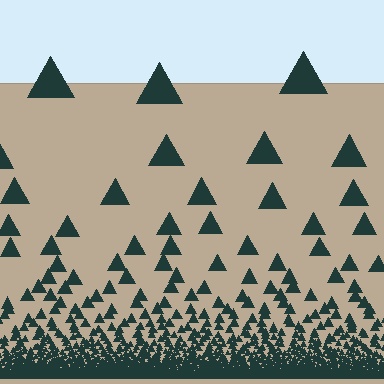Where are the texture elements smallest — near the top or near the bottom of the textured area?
Near the bottom.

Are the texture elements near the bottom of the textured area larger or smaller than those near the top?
Smaller. The gradient is inverted — elements near the bottom are smaller and denser.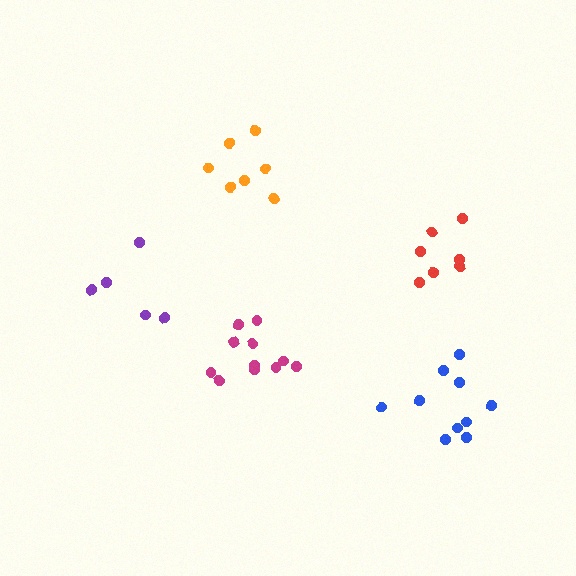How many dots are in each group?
Group 1: 7 dots, Group 2: 11 dots, Group 3: 10 dots, Group 4: 7 dots, Group 5: 5 dots (40 total).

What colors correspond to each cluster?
The clusters are colored: orange, magenta, blue, red, purple.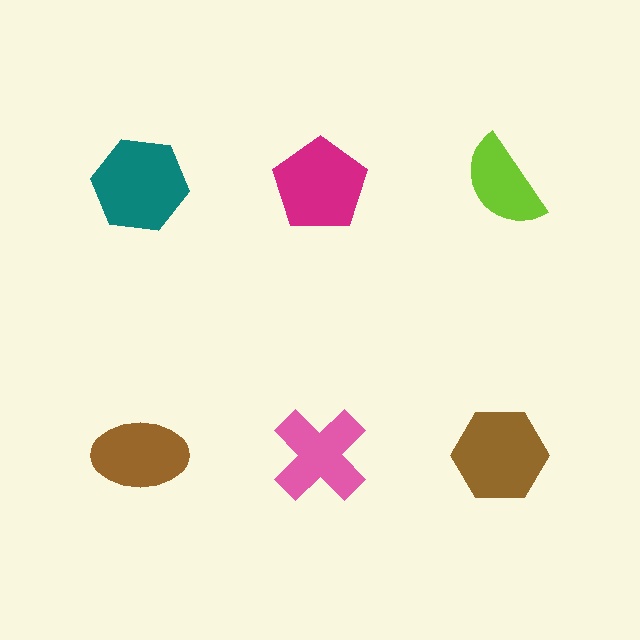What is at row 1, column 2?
A magenta pentagon.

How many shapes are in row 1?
3 shapes.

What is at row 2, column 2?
A pink cross.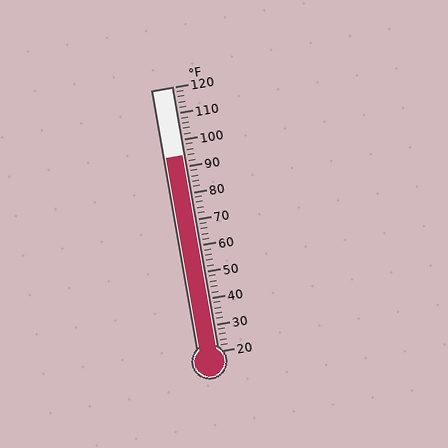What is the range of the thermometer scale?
The thermometer scale ranges from 20°F to 120°F.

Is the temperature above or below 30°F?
The temperature is above 30°F.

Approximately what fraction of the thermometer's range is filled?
The thermometer is filled to approximately 75% of its range.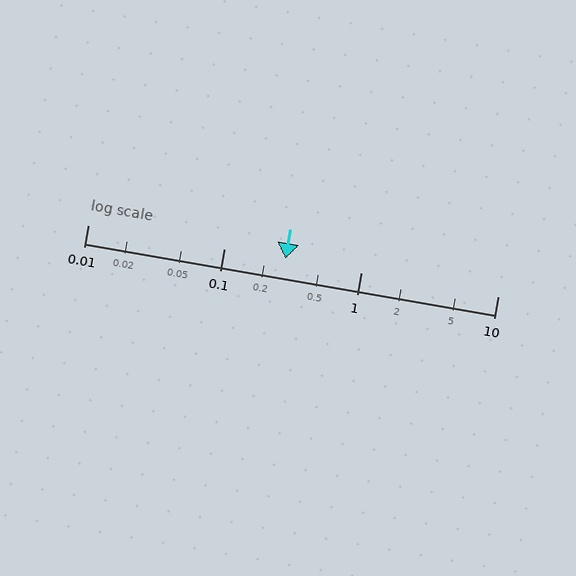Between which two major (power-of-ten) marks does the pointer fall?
The pointer is between 0.1 and 1.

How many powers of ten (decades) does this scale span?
The scale spans 3 decades, from 0.01 to 10.